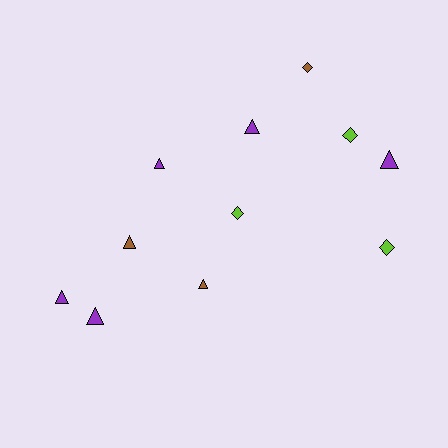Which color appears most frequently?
Purple, with 5 objects.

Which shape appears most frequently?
Triangle, with 7 objects.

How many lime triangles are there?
There are no lime triangles.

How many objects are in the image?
There are 11 objects.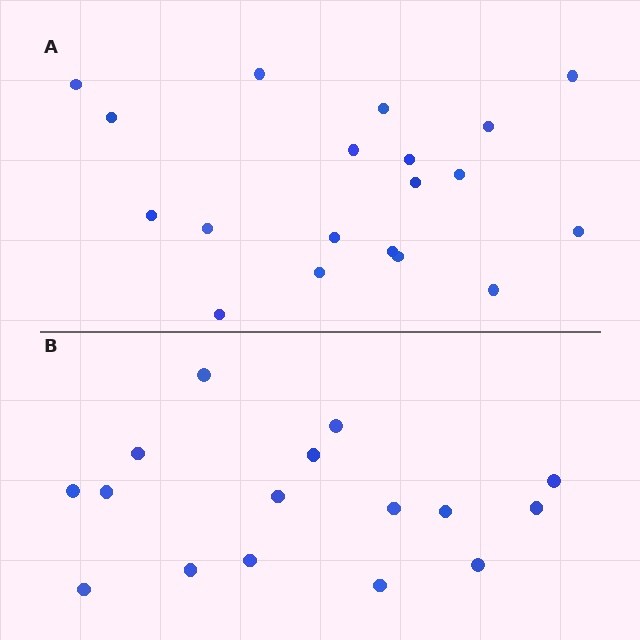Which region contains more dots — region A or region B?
Region A (the top region) has more dots.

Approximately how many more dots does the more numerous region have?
Region A has just a few more — roughly 2 or 3 more dots than region B.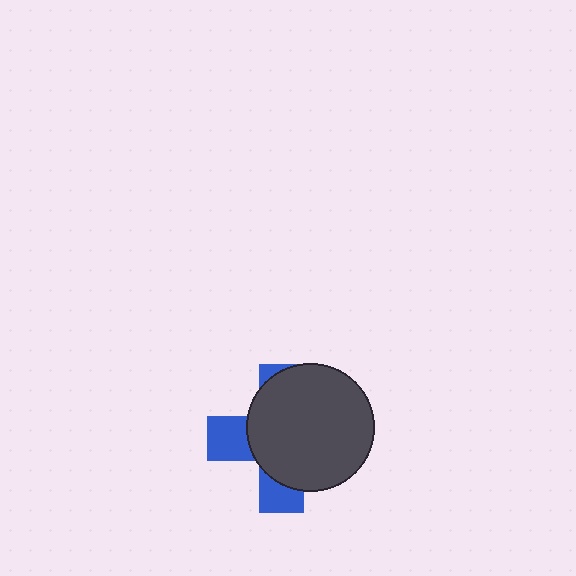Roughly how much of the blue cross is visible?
A small part of it is visible (roughly 32%).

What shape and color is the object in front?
The object in front is a dark gray circle.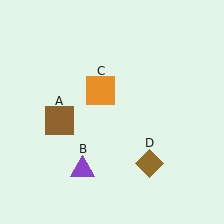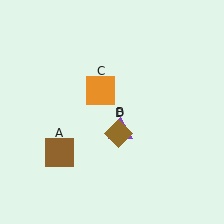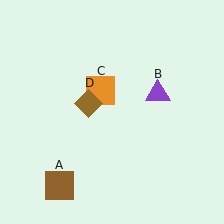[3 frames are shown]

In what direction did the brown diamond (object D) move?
The brown diamond (object D) moved up and to the left.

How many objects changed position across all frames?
3 objects changed position: brown square (object A), purple triangle (object B), brown diamond (object D).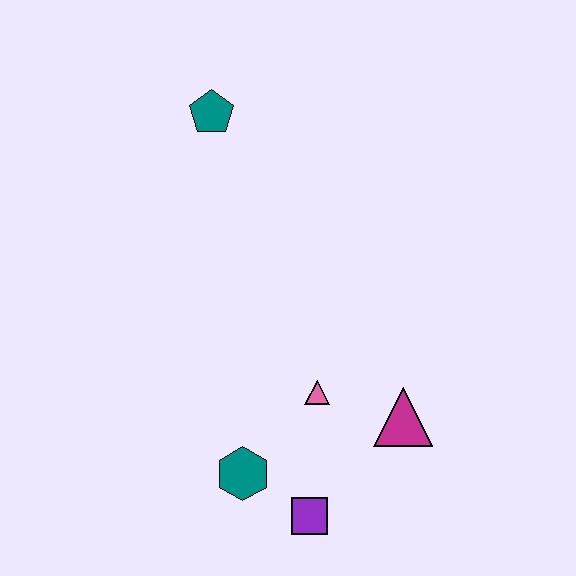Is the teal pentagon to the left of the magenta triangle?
Yes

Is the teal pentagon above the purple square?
Yes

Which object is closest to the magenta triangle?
The pink triangle is closest to the magenta triangle.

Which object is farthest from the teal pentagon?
The purple square is farthest from the teal pentagon.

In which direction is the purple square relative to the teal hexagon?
The purple square is to the right of the teal hexagon.